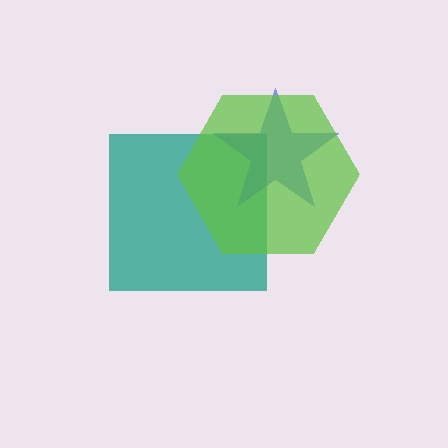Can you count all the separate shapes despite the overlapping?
Yes, there are 3 separate shapes.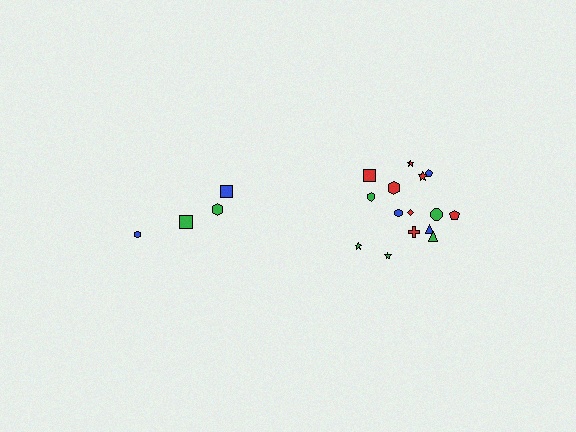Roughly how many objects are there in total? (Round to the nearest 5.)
Roughly 20 objects in total.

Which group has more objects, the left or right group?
The right group.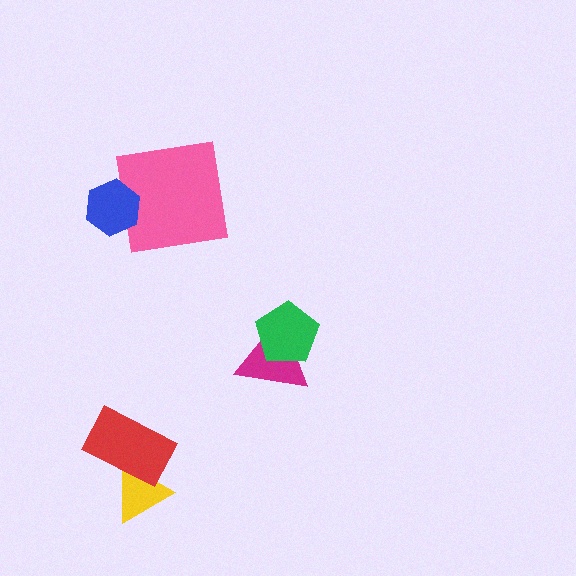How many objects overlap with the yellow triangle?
1 object overlaps with the yellow triangle.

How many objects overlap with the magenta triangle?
1 object overlaps with the magenta triangle.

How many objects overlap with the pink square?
1 object overlaps with the pink square.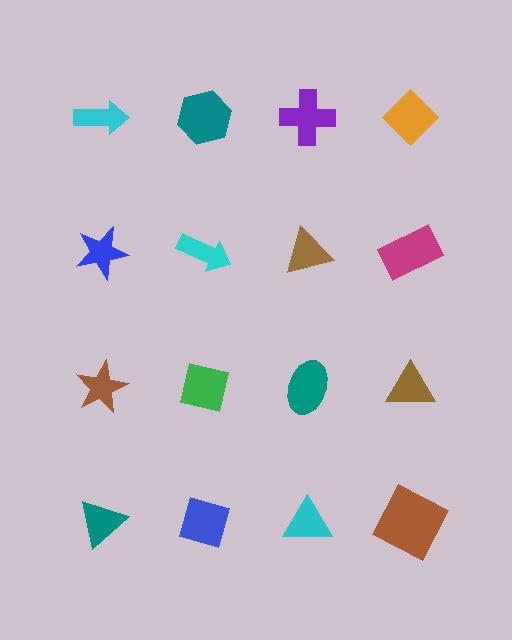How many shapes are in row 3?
4 shapes.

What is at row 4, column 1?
A teal triangle.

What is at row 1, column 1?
A cyan arrow.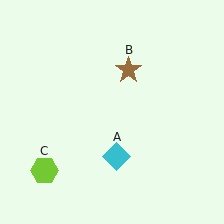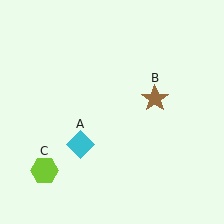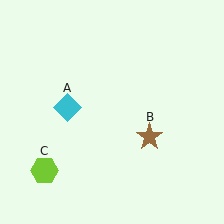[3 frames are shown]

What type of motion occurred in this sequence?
The cyan diamond (object A), brown star (object B) rotated clockwise around the center of the scene.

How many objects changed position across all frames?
2 objects changed position: cyan diamond (object A), brown star (object B).